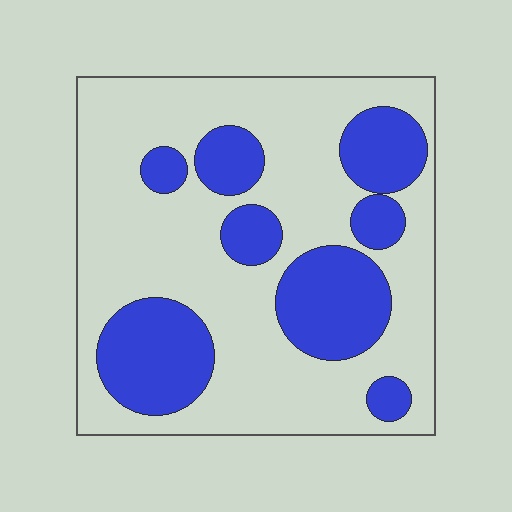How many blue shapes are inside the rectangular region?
8.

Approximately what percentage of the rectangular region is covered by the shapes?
Approximately 30%.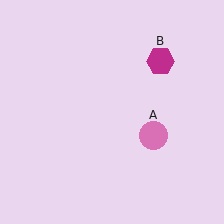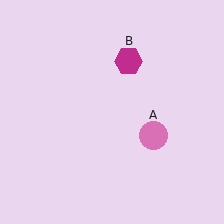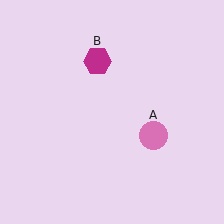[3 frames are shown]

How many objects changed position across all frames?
1 object changed position: magenta hexagon (object B).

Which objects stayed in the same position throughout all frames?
Pink circle (object A) remained stationary.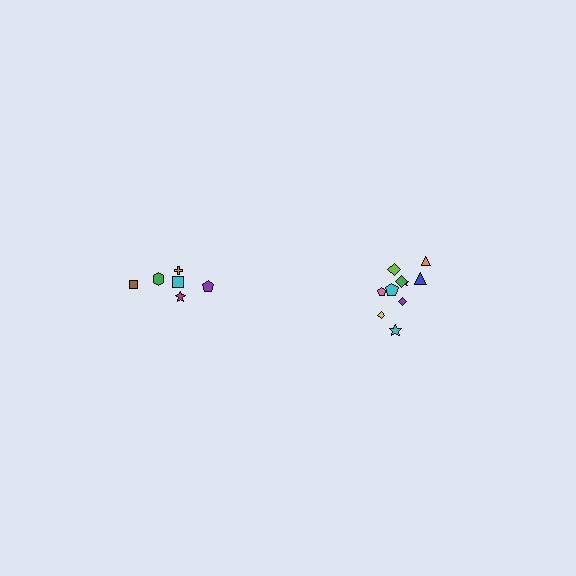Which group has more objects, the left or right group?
The right group.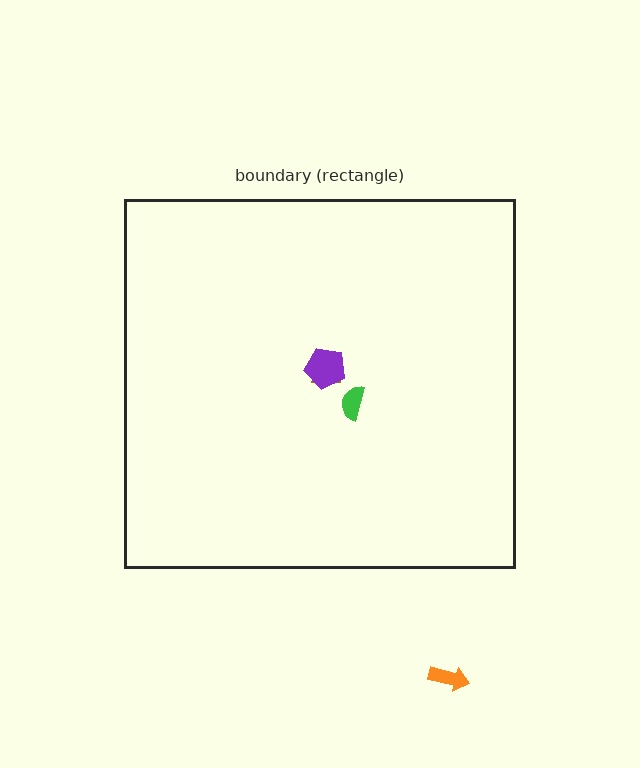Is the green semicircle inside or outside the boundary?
Inside.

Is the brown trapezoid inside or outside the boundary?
Inside.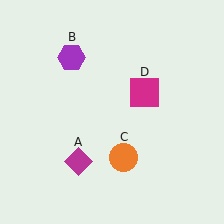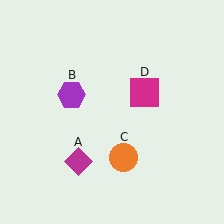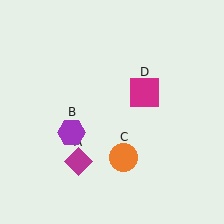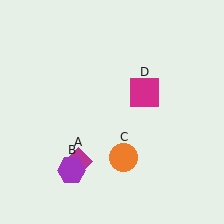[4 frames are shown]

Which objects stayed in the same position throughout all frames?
Magenta diamond (object A) and orange circle (object C) and magenta square (object D) remained stationary.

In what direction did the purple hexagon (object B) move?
The purple hexagon (object B) moved down.